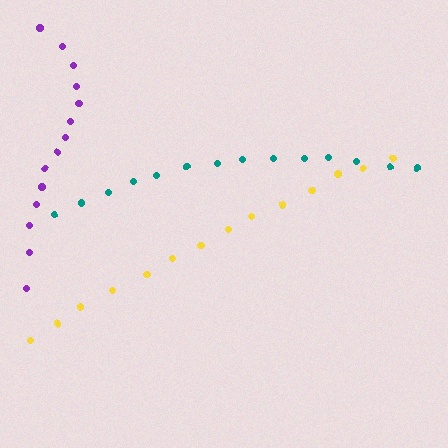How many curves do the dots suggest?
There are 3 distinct paths.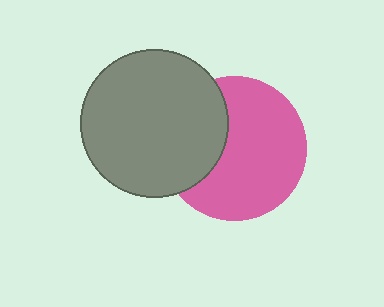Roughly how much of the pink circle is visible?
Most of it is visible (roughly 68%).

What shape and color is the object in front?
The object in front is a gray circle.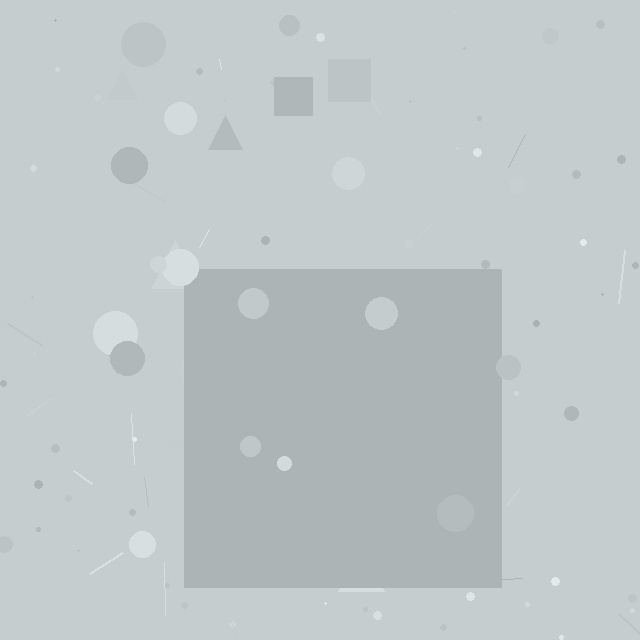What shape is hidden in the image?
A square is hidden in the image.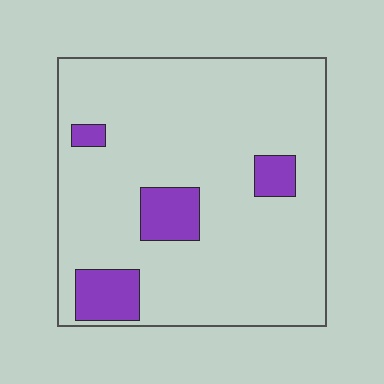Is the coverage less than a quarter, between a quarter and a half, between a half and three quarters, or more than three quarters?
Less than a quarter.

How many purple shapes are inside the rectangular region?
4.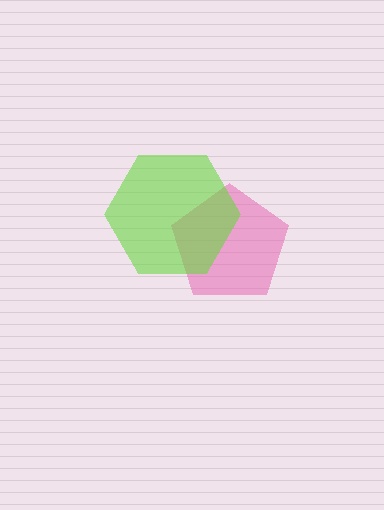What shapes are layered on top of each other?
The layered shapes are: a pink pentagon, a lime hexagon.